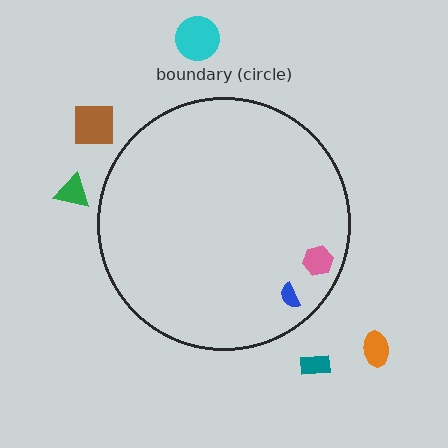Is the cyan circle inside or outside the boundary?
Outside.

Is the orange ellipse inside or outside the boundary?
Outside.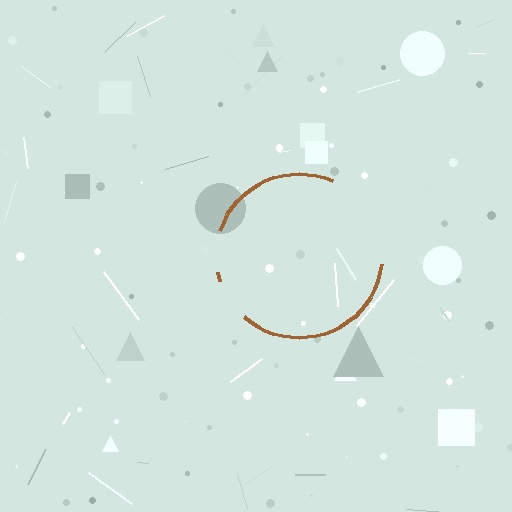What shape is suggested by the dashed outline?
The dashed outline suggests a circle.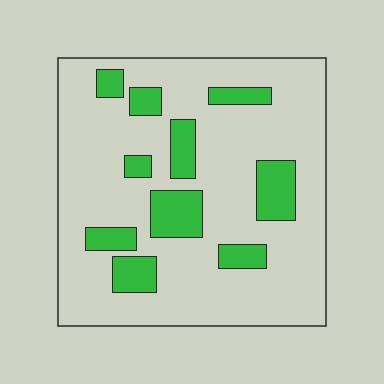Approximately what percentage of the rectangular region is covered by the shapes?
Approximately 20%.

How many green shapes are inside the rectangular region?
10.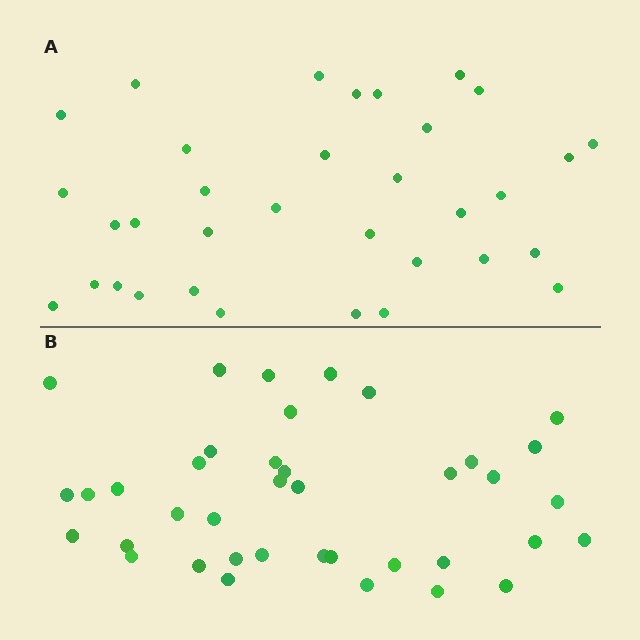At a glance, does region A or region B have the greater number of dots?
Region B (the bottom region) has more dots.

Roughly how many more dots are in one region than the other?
Region B has about 5 more dots than region A.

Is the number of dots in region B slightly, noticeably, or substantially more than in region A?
Region B has only slightly more — the two regions are fairly close. The ratio is roughly 1.1 to 1.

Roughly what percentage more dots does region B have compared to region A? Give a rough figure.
About 15% more.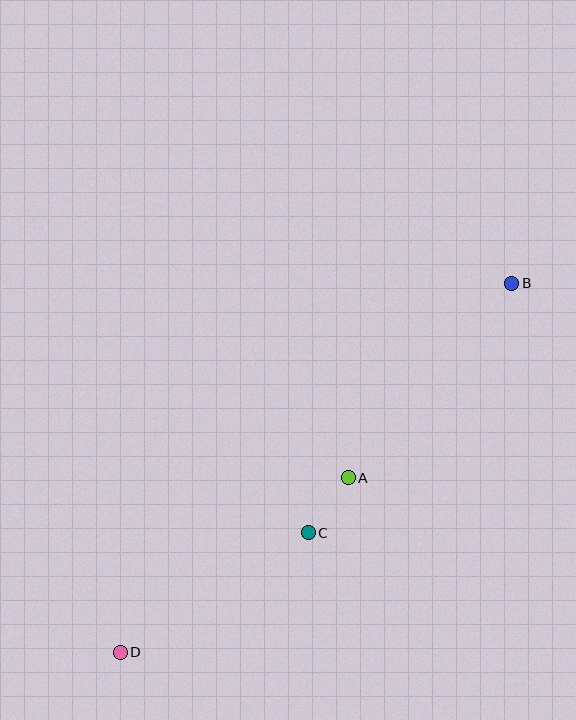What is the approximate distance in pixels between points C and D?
The distance between C and D is approximately 223 pixels.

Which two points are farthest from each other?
Points B and D are farthest from each other.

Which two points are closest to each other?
Points A and C are closest to each other.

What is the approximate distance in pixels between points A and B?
The distance between A and B is approximately 254 pixels.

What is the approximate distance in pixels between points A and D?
The distance between A and D is approximately 287 pixels.